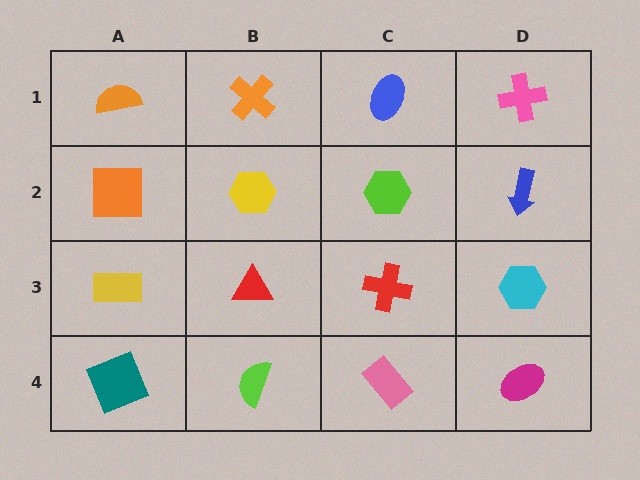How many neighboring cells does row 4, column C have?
3.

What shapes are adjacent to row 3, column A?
An orange square (row 2, column A), a teal square (row 4, column A), a red triangle (row 3, column B).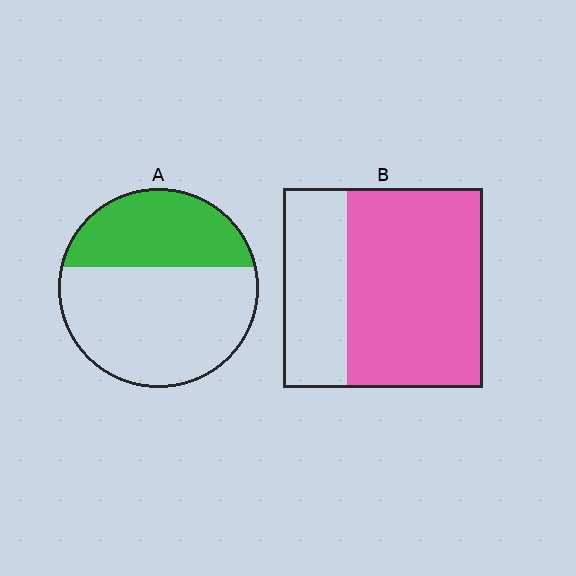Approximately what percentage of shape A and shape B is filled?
A is approximately 35% and B is approximately 70%.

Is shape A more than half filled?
No.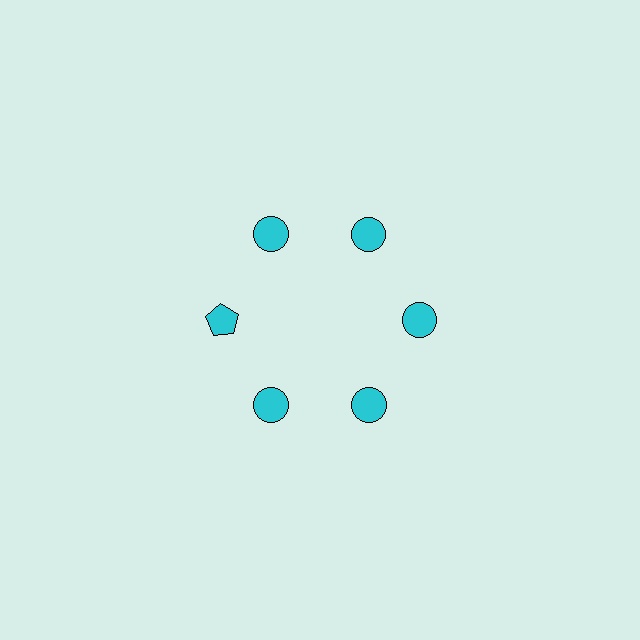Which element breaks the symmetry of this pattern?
The cyan pentagon at roughly the 9 o'clock position breaks the symmetry. All other shapes are cyan circles.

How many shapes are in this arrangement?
There are 6 shapes arranged in a ring pattern.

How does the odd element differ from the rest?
It has a different shape: pentagon instead of circle.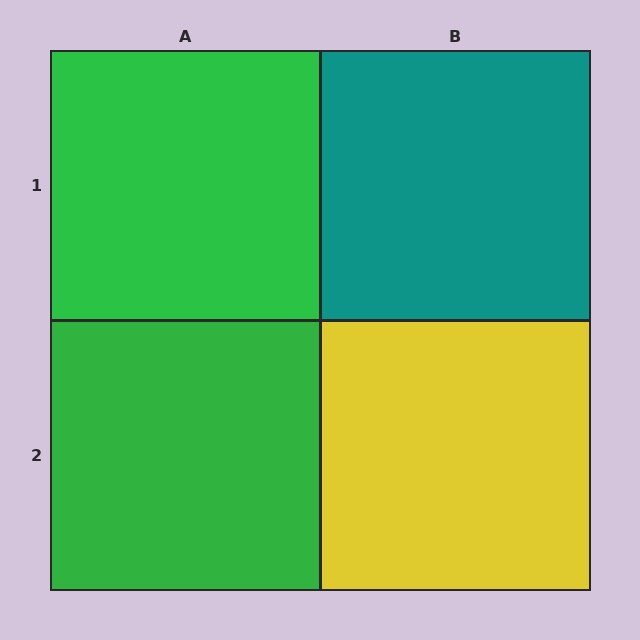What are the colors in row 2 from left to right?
Green, yellow.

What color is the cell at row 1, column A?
Green.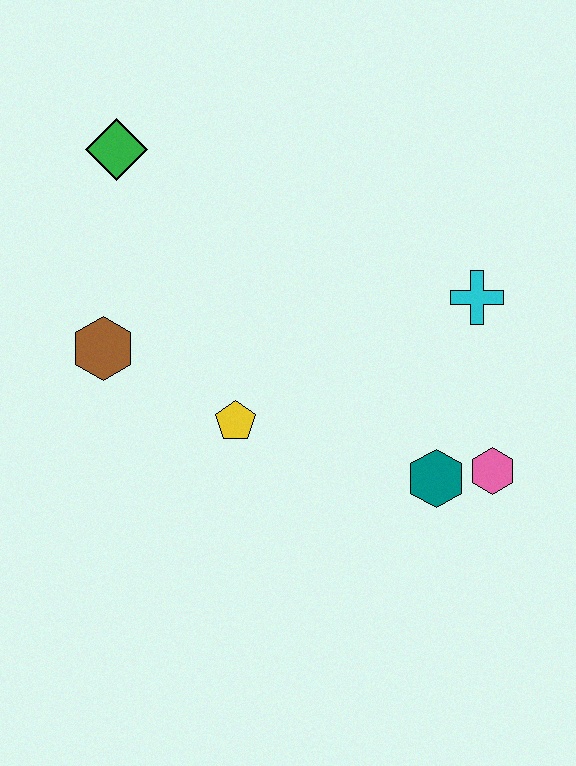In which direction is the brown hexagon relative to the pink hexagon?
The brown hexagon is to the left of the pink hexagon.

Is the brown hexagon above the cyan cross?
No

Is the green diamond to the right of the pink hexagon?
No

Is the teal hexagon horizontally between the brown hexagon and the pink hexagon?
Yes